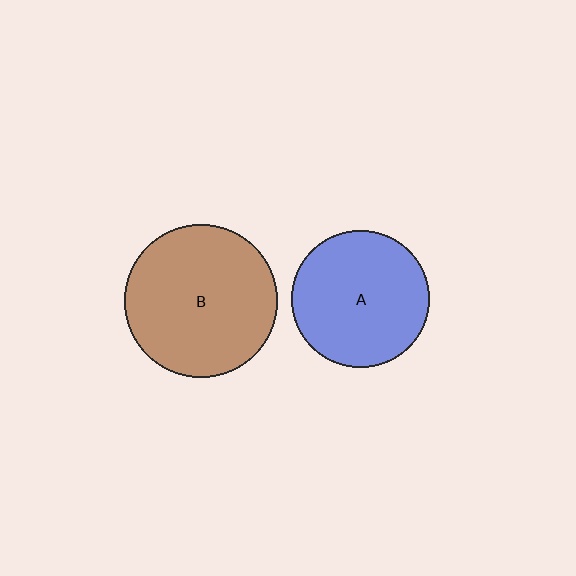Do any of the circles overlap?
No, none of the circles overlap.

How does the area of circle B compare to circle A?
Approximately 1.2 times.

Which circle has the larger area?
Circle B (brown).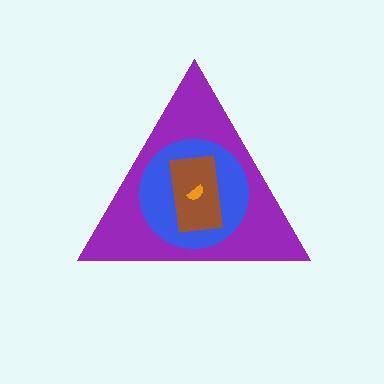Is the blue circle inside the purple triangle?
Yes.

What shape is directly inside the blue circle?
The brown rectangle.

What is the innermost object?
The orange semicircle.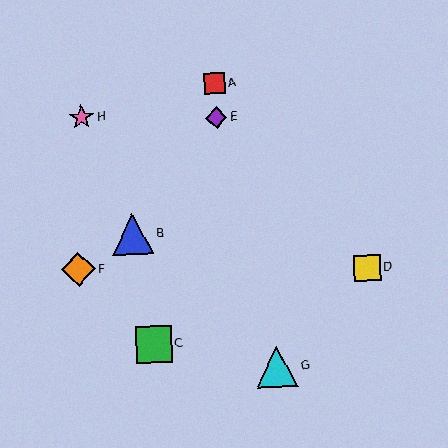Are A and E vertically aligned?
Yes, both are at x≈215.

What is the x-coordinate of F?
Object F is at x≈78.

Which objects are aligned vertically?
Objects A, E are aligned vertically.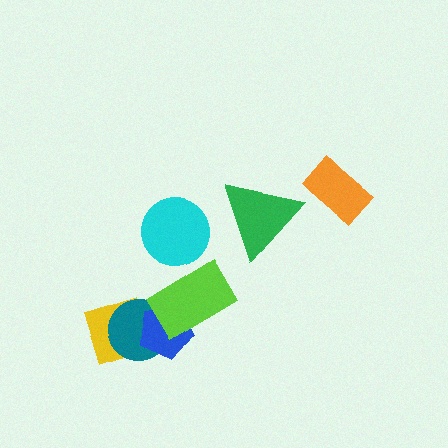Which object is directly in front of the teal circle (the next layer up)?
The blue pentagon is directly in front of the teal circle.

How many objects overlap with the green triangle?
0 objects overlap with the green triangle.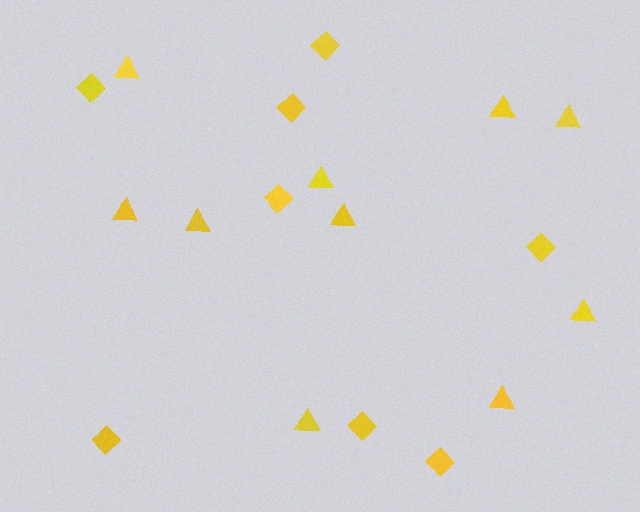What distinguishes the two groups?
There are 2 groups: one group of triangles (10) and one group of diamonds (8).